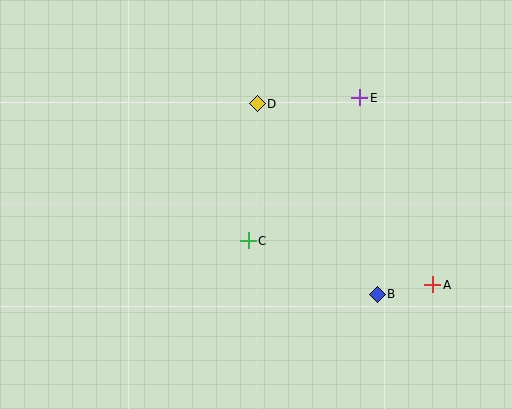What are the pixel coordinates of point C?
Point C is at (248, 241).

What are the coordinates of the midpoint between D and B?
The midpoint between D and B is at (317, 199).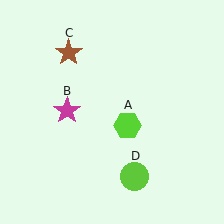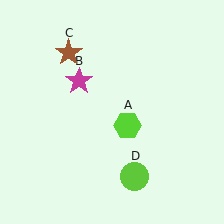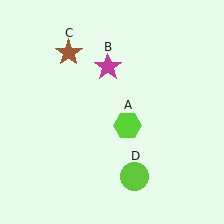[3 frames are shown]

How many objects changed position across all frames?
1 object changed position: magenta star (object B).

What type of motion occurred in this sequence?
The magenta star (object B) rotated clockwise around the center of the scene.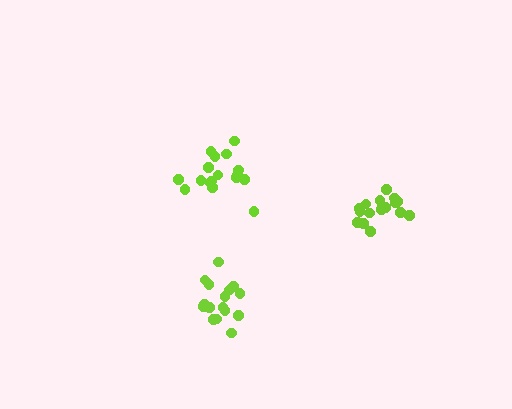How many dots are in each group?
Group 1: 17 dots, Group 2: 16 dots, Group 3: 17 dots (50 total).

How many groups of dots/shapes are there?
There are 3 groups.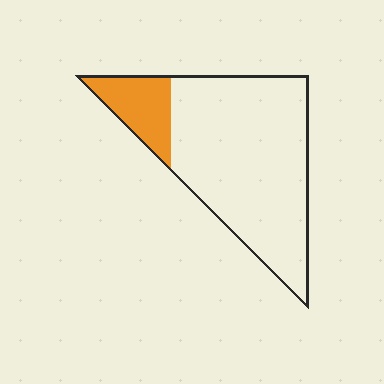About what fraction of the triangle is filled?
About one sixth (1/6).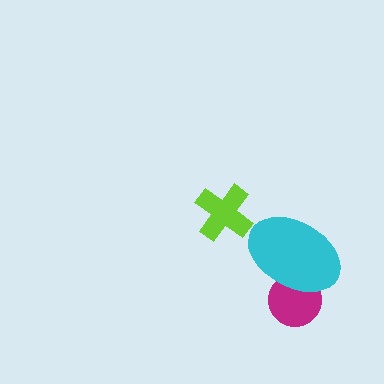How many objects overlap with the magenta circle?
1 object overlaps with the magenta circle.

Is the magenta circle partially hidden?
Yes, it is partially covered by another shape.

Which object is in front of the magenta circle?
The cyan ellipse is in front of the magenta circle.